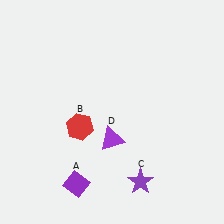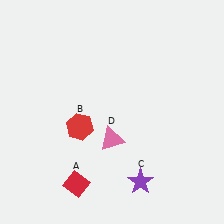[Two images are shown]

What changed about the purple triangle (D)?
In Image 1, D is purple. In Image 2, it changed to pink.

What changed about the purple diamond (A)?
In Image 1, A is purple. In Image 2, it changed to red.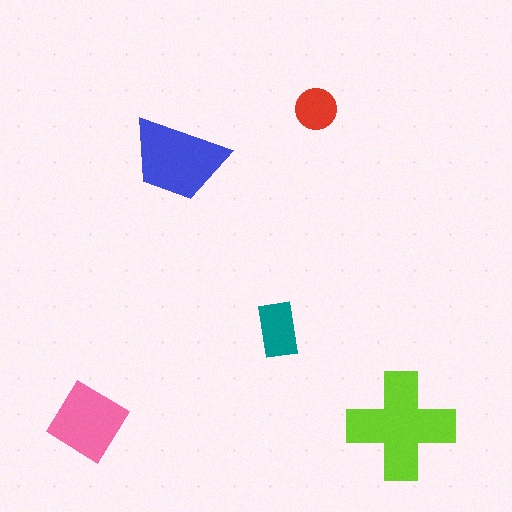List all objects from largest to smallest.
The lime cross, the blue trapezoid, the pink diamond, the teal rectangle, the red circle.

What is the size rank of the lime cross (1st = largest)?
1st.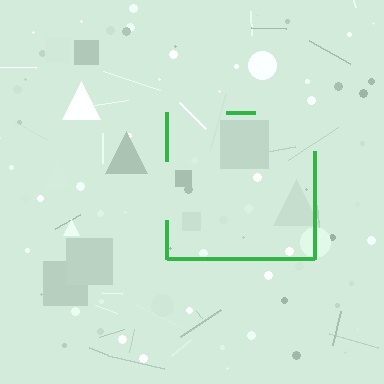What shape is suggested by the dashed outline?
The dashed outline suggests a square.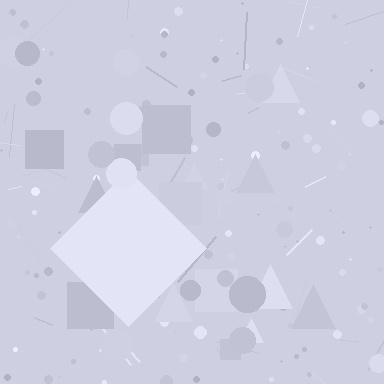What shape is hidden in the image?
A diamond is hidden in the image.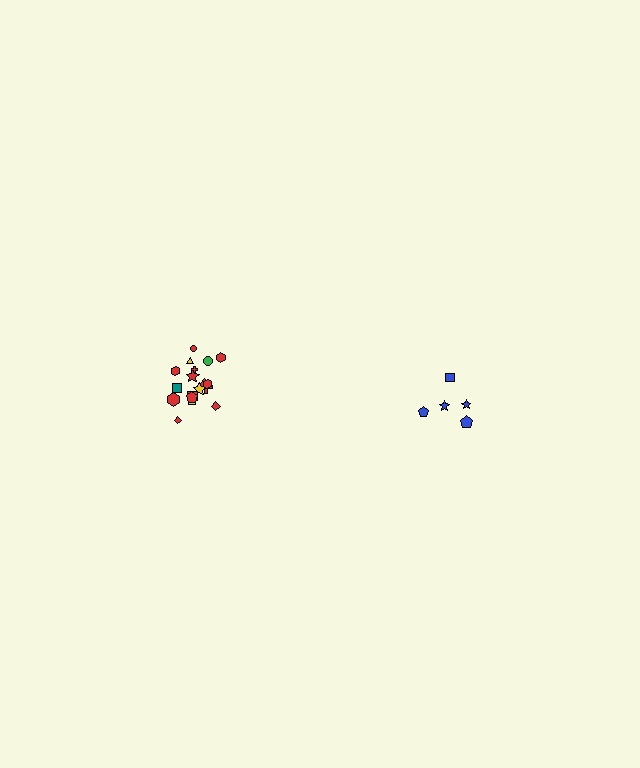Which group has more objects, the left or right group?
The left group.